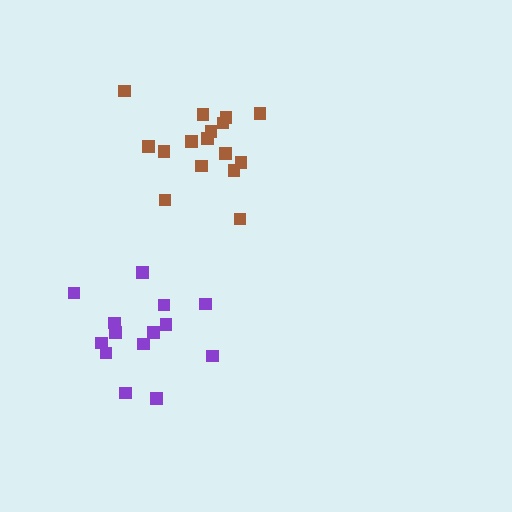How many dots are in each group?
Group 1: 14 dots, Group 2: 16 dots (30 total).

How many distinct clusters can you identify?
There are 2 distinct clusters.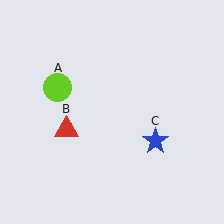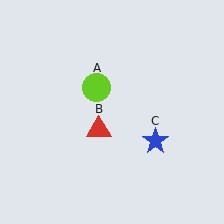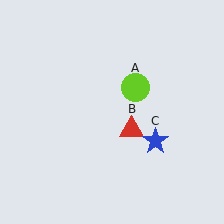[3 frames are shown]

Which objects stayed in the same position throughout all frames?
Blue star (object C) remained stationary.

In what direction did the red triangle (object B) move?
The red triangle (object B) moved right.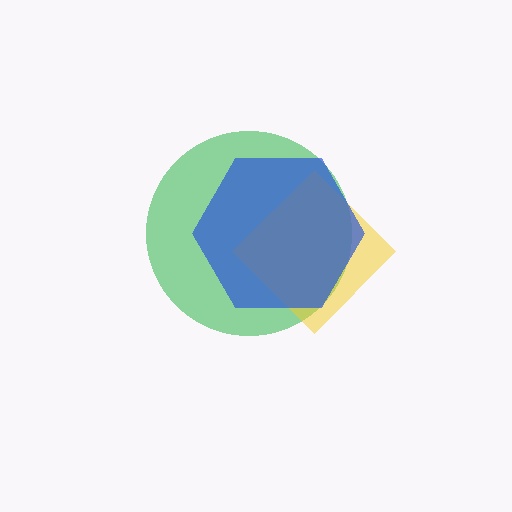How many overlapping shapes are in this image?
There are 3 overlapping shapes in the image.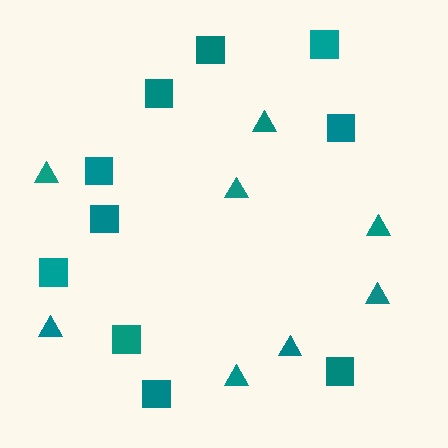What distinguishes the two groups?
There are 2 groups: one group of squares (10) and one group of triangles (8).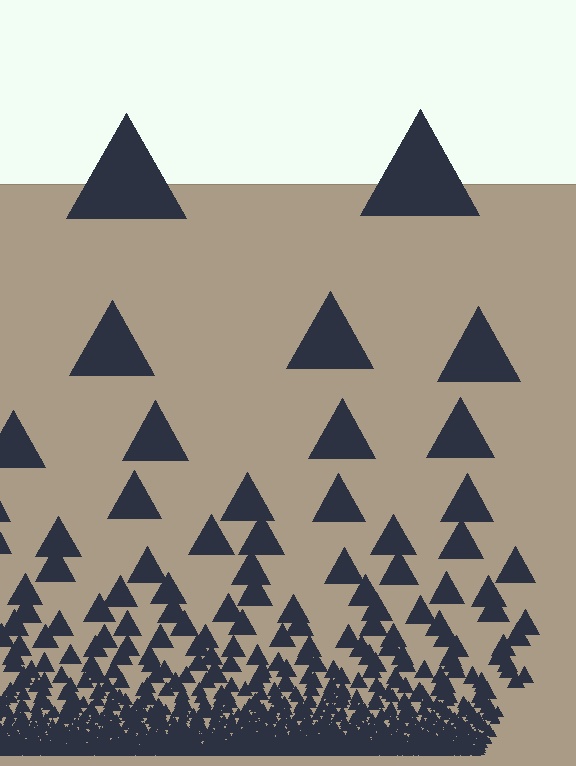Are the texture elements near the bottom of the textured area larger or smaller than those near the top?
Smaller. The gradient is inverted — elements near the bottom are smaller and denser.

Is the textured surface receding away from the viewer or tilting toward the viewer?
The surface appears to tilt toward the viewer. Texture elements get larger and sparser toward the top.